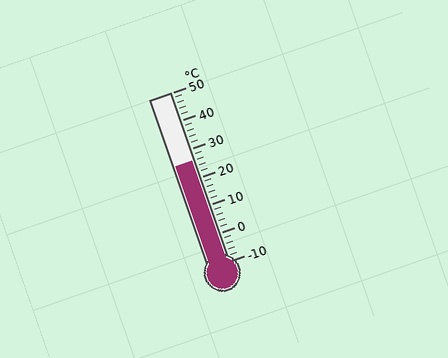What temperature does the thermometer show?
The thermometer shows approximately 26°C.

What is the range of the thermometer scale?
The thermometer scale ranges from -10°C to 50°C.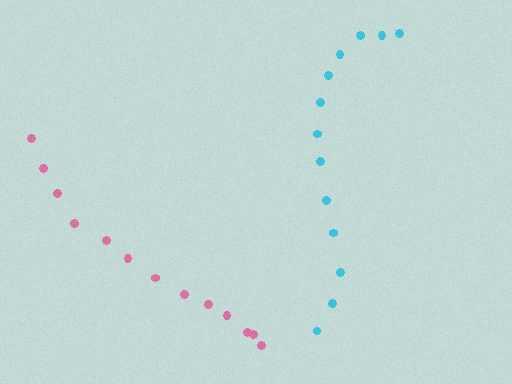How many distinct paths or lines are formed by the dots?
There are 2 distinct paths.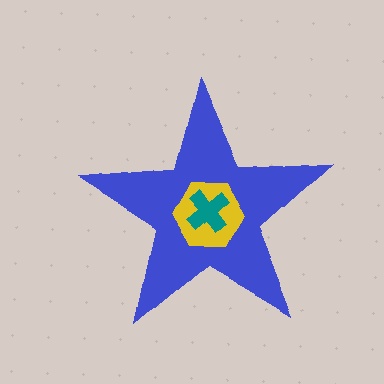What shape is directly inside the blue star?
The yellow hexagon.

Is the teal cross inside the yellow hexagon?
Yes.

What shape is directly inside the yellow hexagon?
The teal cross.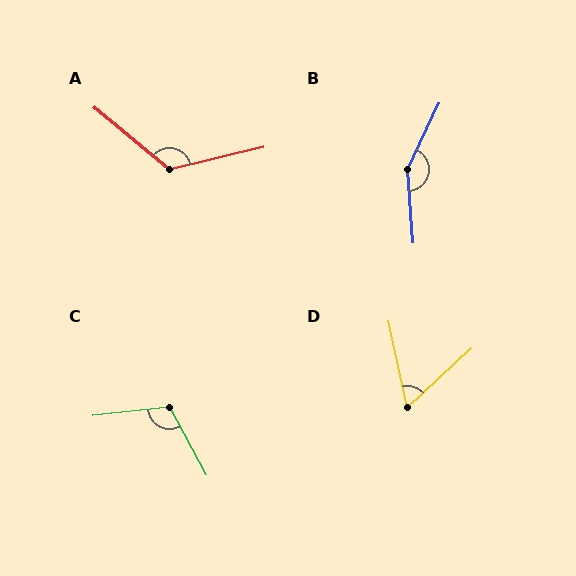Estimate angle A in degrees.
Approximately 127 degrees.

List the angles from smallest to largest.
D (59°), C (112°), A (127°), B (150°).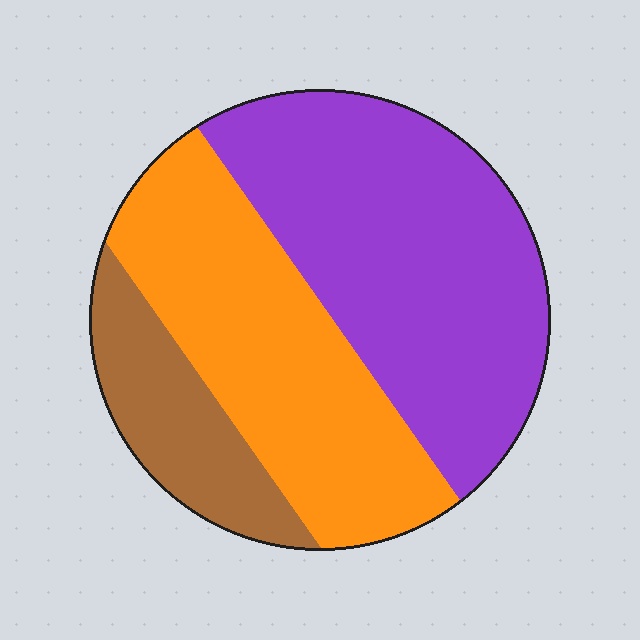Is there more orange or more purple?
Purple.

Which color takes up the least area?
Brown, at roughly 15%.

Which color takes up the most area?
Purple, at roughly 45%.